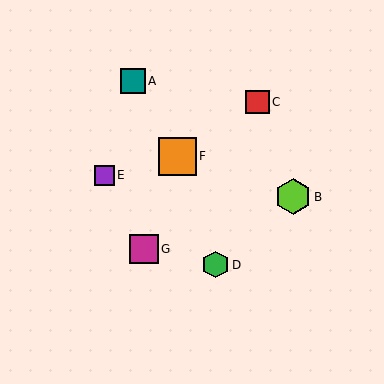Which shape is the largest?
The orange square (labeled F) is the largest.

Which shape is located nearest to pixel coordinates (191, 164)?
The orange square (labeled F) at (177, 156) is nearest to that location.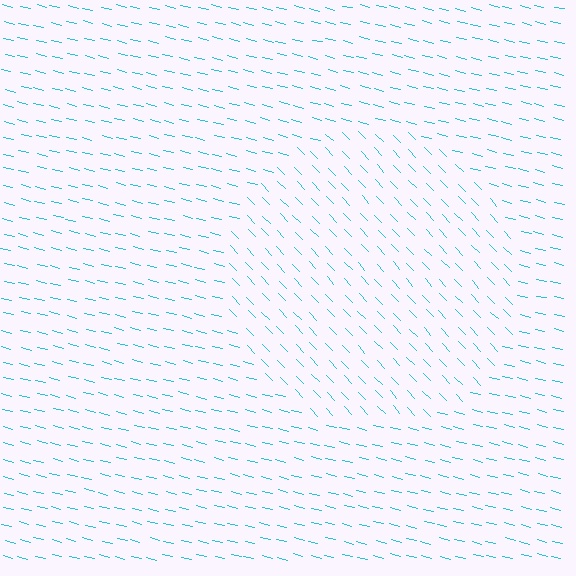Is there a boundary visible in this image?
Yes, there is a texture boundary formed by a change in line orientation.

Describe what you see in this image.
The image is filled with small cyan line segments. A circle region in the image has lines oriented differently from the surrounding lines, creating a visible texture boundary.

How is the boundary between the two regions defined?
The boundary is defined purely by a change in line orientation (approximately 32 degrees difference). All lines are the same color and thickness.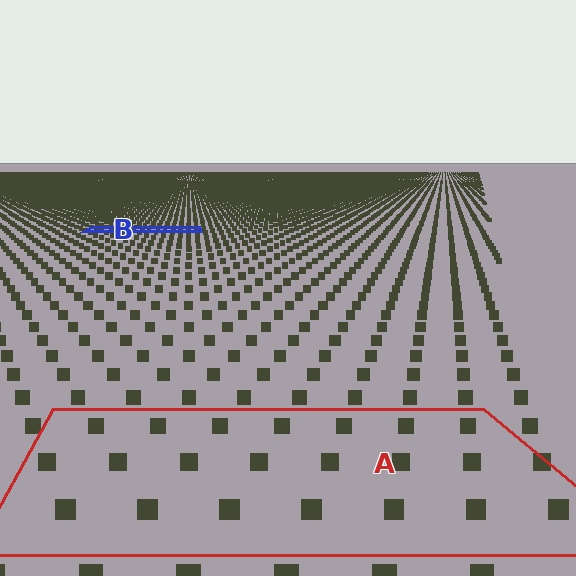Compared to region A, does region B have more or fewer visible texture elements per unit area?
Region B has more texture elements per unit area — they are packed more densely because it is farther away.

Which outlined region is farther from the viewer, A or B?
Region B is farther from the viewer — the texture elements inside it appear smaller and more densely packed.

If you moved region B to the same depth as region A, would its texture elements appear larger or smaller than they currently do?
They would appear larger. At a closer depth, the same texture elements are projected at a bigger on-screen size.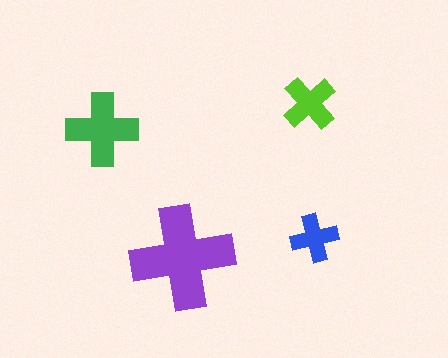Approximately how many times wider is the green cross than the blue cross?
About 1.5 times wider.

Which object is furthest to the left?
The green cross is leftmost.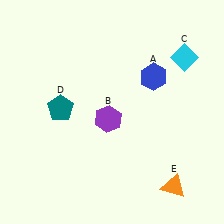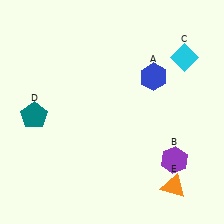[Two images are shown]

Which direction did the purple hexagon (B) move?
The purple hexagon (B) moved right.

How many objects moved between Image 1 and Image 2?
2 objects moved between the two images.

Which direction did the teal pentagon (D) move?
The teal pentagon (D) moved left.